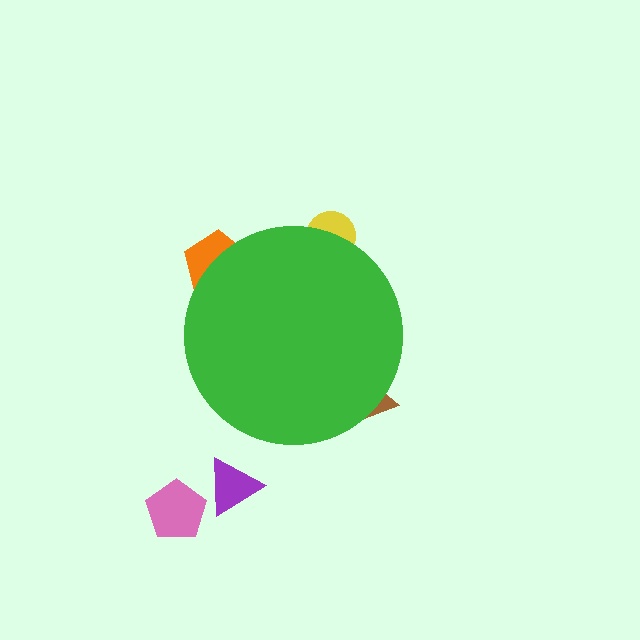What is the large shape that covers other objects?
A green circle.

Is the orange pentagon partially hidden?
Yes, the orange pentagon is partially hidden behind the green circle.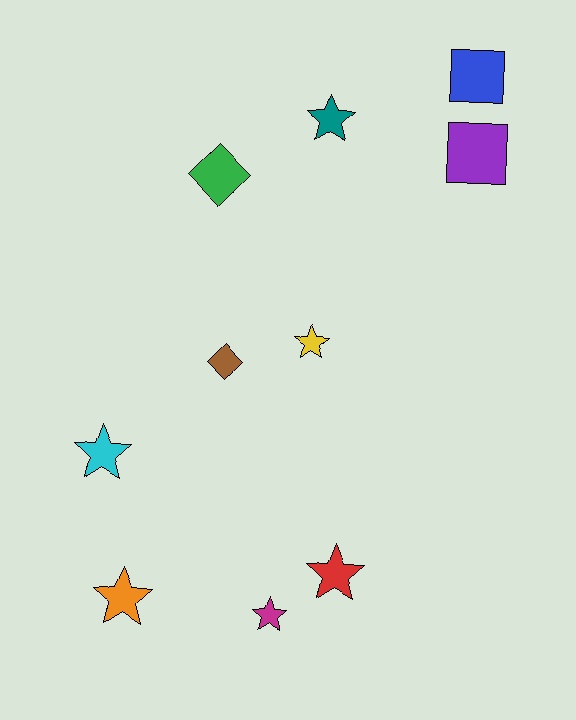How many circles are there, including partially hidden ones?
There are no circles.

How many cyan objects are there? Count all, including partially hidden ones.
There is 1 cyan object.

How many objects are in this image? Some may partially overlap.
There are 10 objects.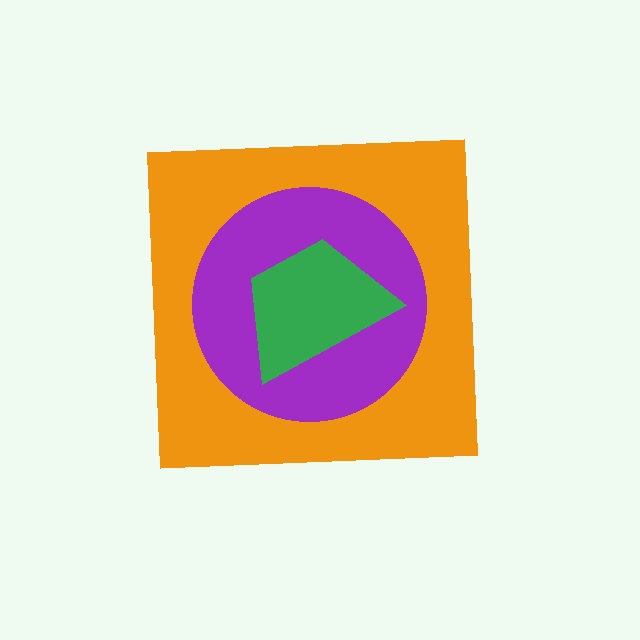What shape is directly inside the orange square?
The purple circle.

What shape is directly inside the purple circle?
The green trapezoid.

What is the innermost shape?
The green trapezoid.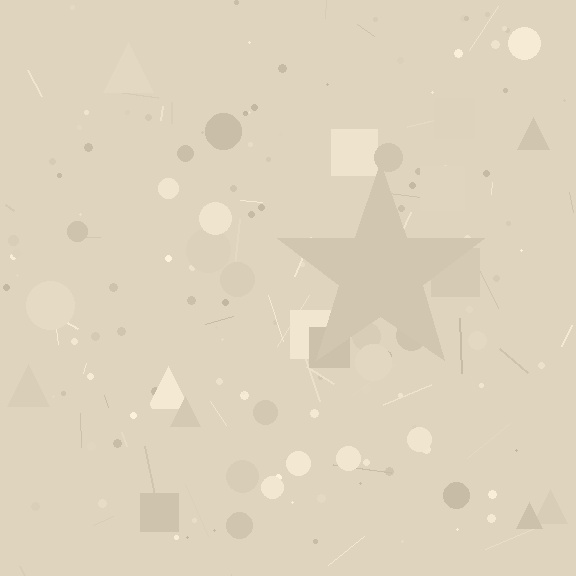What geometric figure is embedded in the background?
A star is embedded in the background.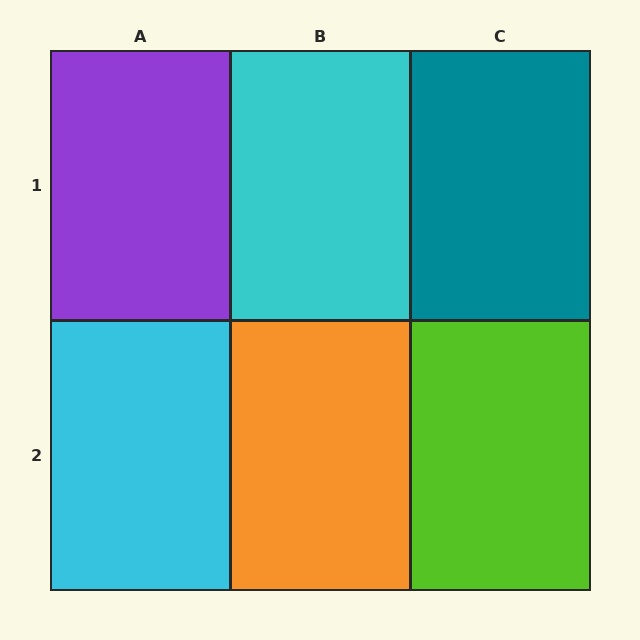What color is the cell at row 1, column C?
Teal.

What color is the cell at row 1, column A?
Purple.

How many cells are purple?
1 cell is purple.